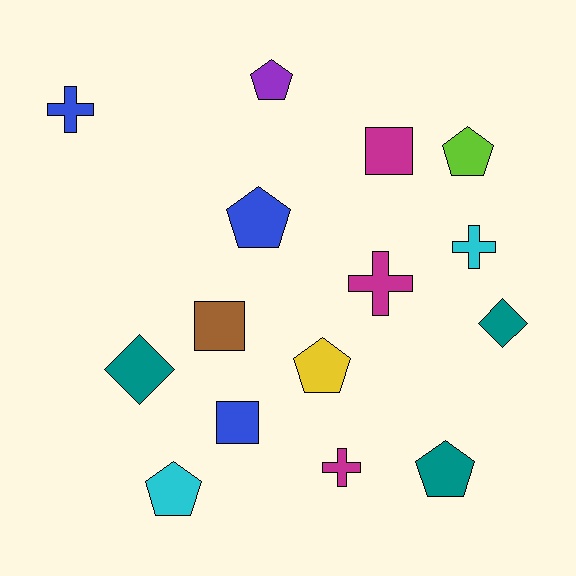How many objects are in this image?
There are 15 objects.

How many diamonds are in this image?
There are 2 diamonds.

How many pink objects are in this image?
There are no pink objects.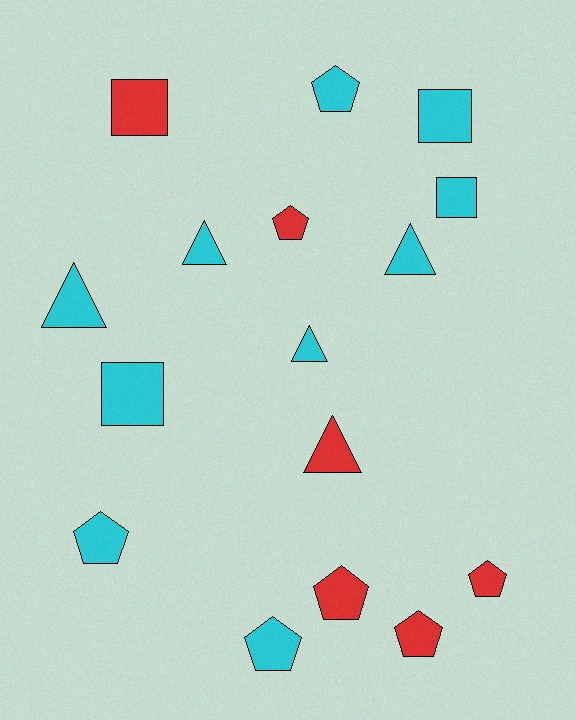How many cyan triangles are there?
There are 4 cyan triangles.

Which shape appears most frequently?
Pentagon, with 7 objects.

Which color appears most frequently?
Cyan, with 10 objects.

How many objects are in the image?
There are 16 objects.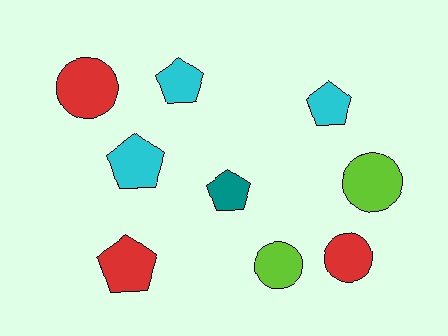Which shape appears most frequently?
Pentagon, with 5 objects.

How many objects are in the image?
There are 9 objects.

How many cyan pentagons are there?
There are 3 cyan pentagons.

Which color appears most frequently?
Red, with 3 objects.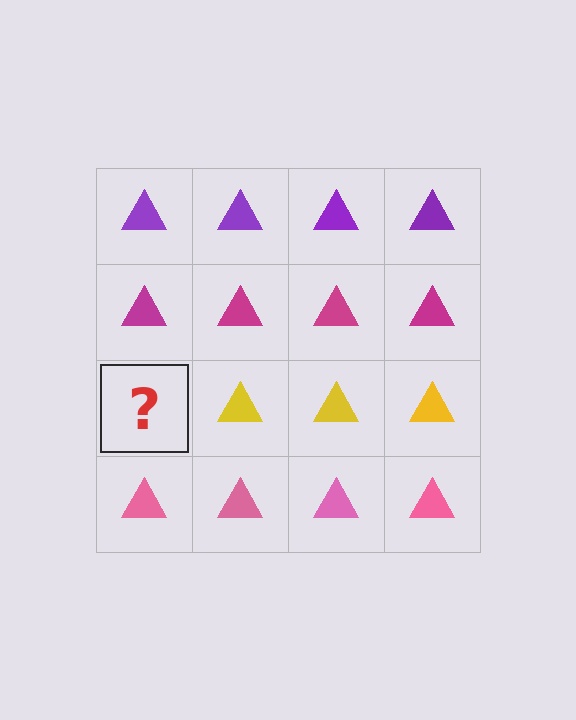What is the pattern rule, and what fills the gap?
The rule is that each row has a consistent color. The gap should be filled with a yellow triangle.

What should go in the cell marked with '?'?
The missing cell should contain a yellow triangle.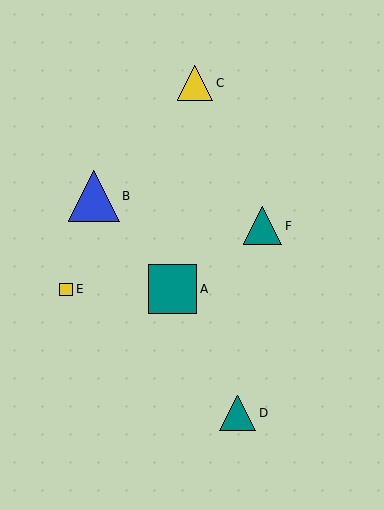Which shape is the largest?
The blue triangle (labeled B) is the largest.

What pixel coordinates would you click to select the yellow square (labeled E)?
Click at (66, 289) to select the yellow square E.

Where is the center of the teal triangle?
The center of the teal triangle is at (262, 226).